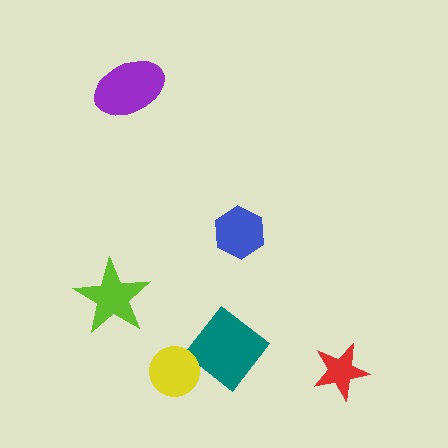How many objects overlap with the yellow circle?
1 object overlaps with the yellow circle.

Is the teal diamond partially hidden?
Yes, it is partially covered by another shape.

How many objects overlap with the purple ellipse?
0 objects overlap with the purple ellipse.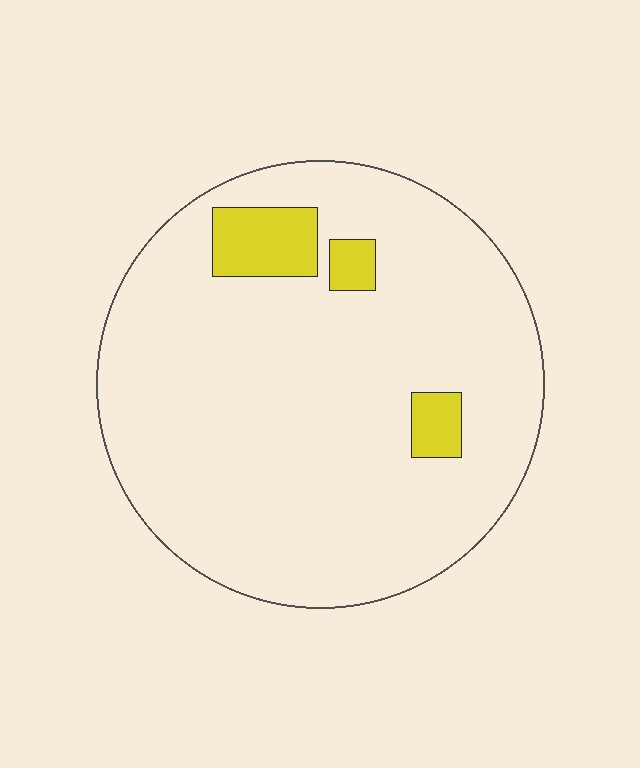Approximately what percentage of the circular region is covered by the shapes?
Approximately 10%.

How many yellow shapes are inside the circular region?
3.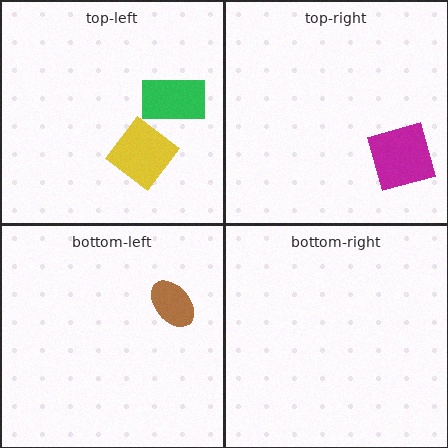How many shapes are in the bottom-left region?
1.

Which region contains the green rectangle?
The top-left region.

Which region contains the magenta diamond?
The top-right region.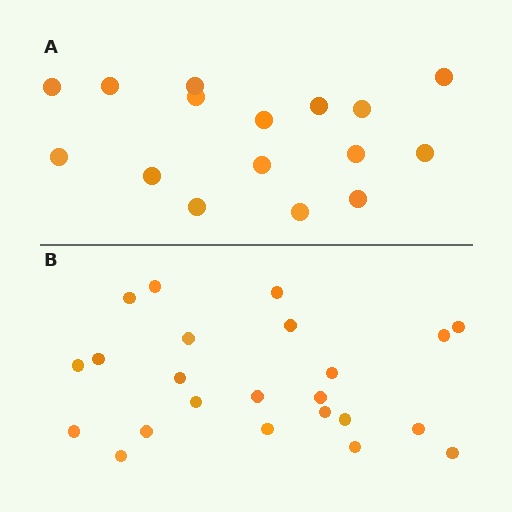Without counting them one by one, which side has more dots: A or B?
Region B (the bottom region) has more dots.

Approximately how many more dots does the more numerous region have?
Region B has roughly 8 or so more dots than region A.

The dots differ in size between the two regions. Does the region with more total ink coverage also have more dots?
No. Region A has more total ink coverage because its dots are larger, but region B actually contains more individual dots. Total area can be misleading — the number of items is what matters here.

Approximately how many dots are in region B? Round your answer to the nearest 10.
About 20 dots. (The exact count is 23, which rounds to 20.)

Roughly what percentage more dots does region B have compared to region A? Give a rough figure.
About 45% more.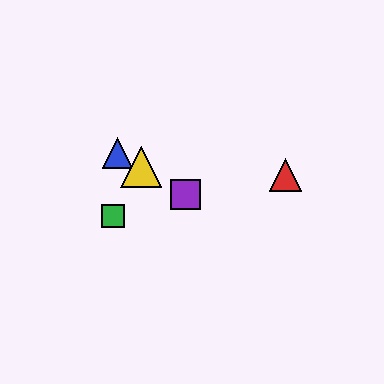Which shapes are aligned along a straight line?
The blue triangle, the yellow triangle, the purple square are aligned along a straight line.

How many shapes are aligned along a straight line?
3 shapes (the blue triangle, the yellow triangle, the purple square) are aligned along a straight line.